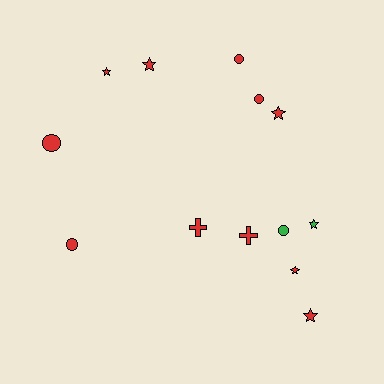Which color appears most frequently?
Red, with 11 objects.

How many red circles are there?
There are 4 red circles.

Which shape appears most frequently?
Star, with 6 objects.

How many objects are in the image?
There are 13 objects.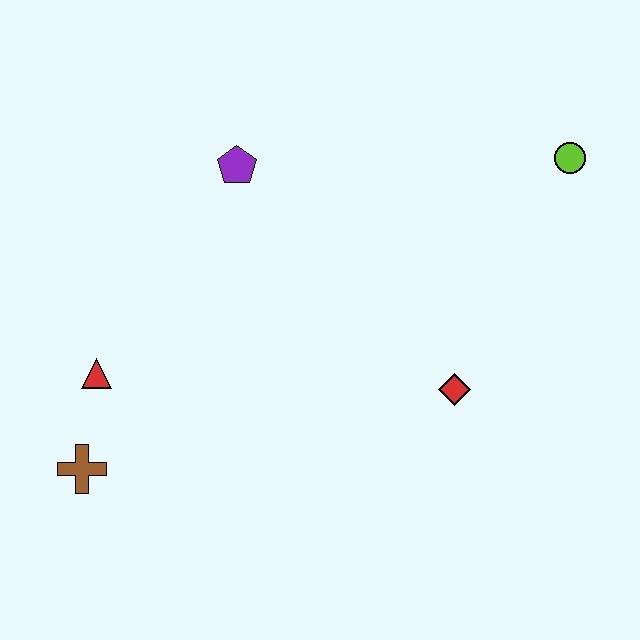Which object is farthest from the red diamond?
The brown cross is farthest from the red diamond.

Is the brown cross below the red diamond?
Yes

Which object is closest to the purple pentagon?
The red triangle is closest to the purple pentagon.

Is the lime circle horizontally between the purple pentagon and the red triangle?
No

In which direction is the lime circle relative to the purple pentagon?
The lime circle is to the right of the purple pentagon.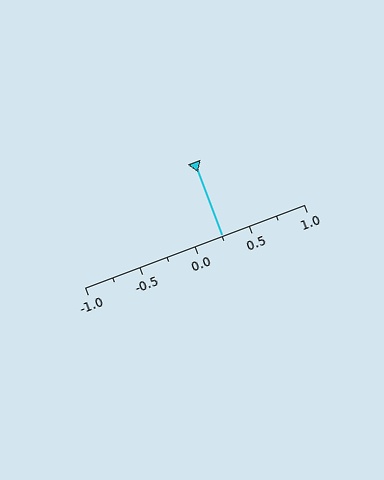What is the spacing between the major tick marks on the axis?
The major ticks are spaced 0.5 apart.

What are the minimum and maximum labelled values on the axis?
The axis runs from -1.0 to 1.0.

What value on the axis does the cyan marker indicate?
The marker indicates approximately 0.25.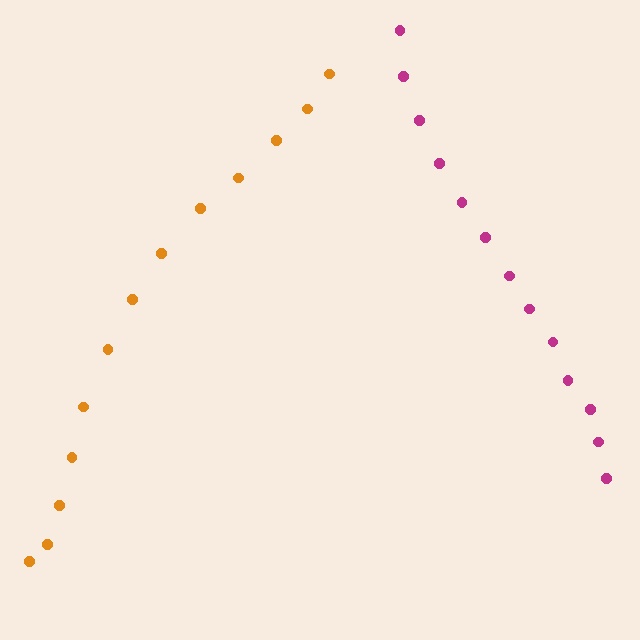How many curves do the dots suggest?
There are 2 distinct paths.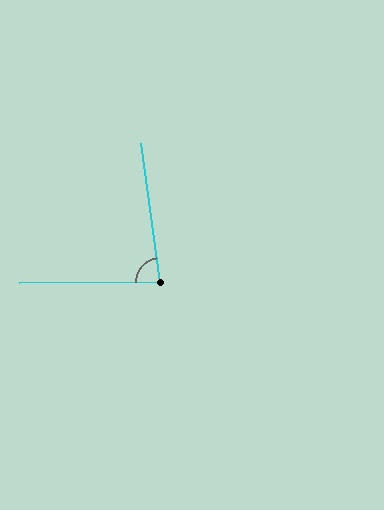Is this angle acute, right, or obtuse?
It is acute.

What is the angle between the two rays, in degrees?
Approximately 82 degrees.